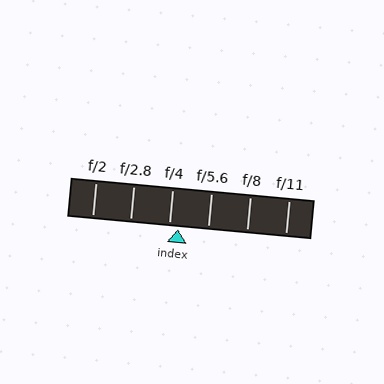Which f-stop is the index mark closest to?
The index mark is closest to f/4.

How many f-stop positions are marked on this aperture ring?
There are 6 f-stop positions marked.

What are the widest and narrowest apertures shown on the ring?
The widest aperture shown is f/2 and the narrowest is f/11.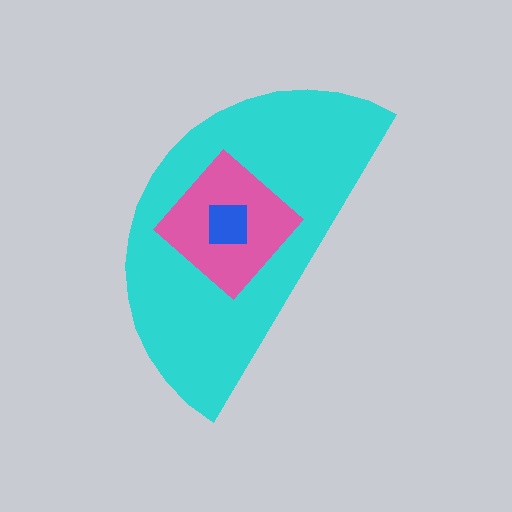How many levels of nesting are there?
3.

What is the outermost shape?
The cyan semicircle.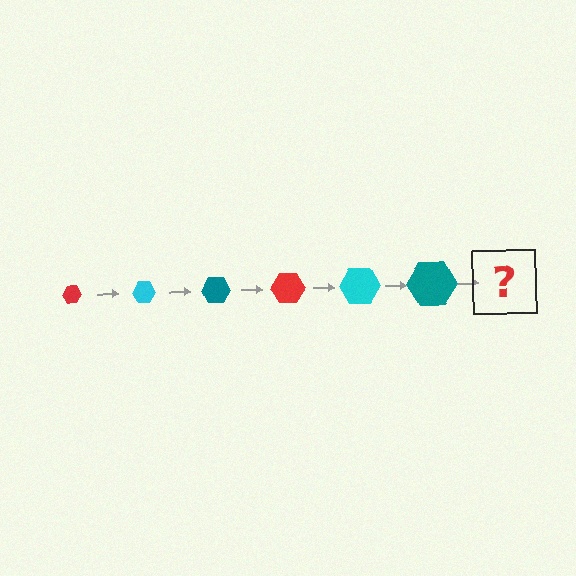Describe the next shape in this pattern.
It should be a red hexagon, larger than the previous one.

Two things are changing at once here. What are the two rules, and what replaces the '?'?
The two rules are that the hexagon grows larger each step and the color cycles through red, cyan, and teal. The '?' should be a red hexagon, larger than the previous one.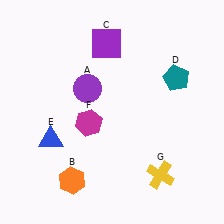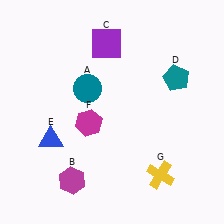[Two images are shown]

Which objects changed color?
A changed from purple to teal. B changed from orange to magenta.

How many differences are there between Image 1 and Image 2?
There are 2 differences between the two images.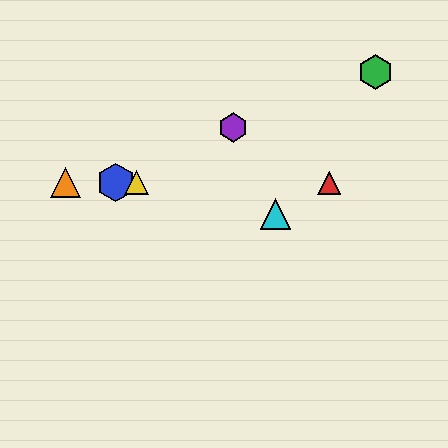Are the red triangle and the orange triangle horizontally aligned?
Yes, both are at y≈183.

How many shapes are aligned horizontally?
4 shapes (the red triangle, the blue hexagon, the yellow triangle, the orange triangle) are aligned horizontally.